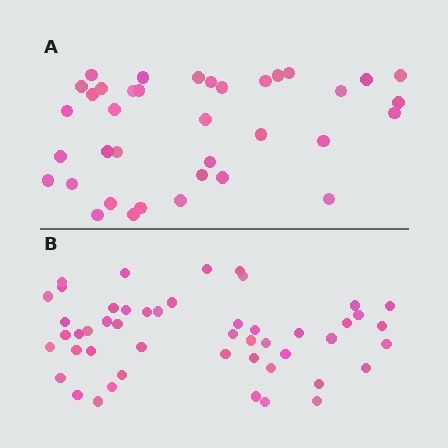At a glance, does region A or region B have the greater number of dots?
Region B (the bottom region) has more dots.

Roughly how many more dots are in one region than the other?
Region B has roughly 12 or so more dots than region A.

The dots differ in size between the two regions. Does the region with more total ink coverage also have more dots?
No. Region A has more total ink coverage because its dots are larger, but region B actually contains more individual dots. Total area can be misleading — the number of items is what matters here.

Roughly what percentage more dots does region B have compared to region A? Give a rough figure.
About 30% more.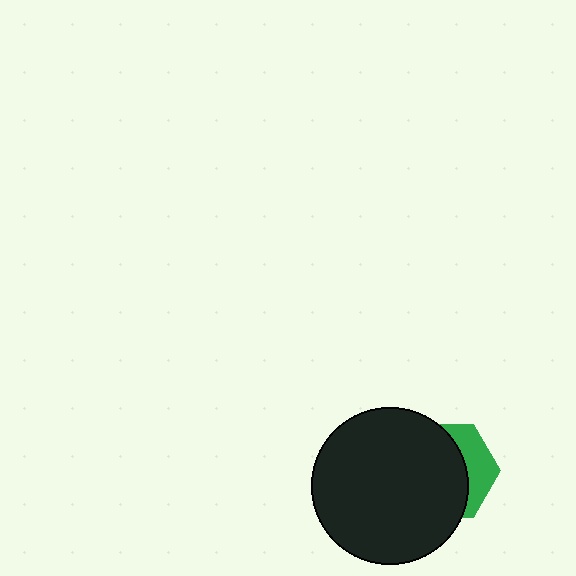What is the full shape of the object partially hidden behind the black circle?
The partially hidden object is a green hexagon.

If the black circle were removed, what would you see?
You would see the complete green hexagon.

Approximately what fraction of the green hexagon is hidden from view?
Roughly 69% of the green hexagon is hidden behind the black circle.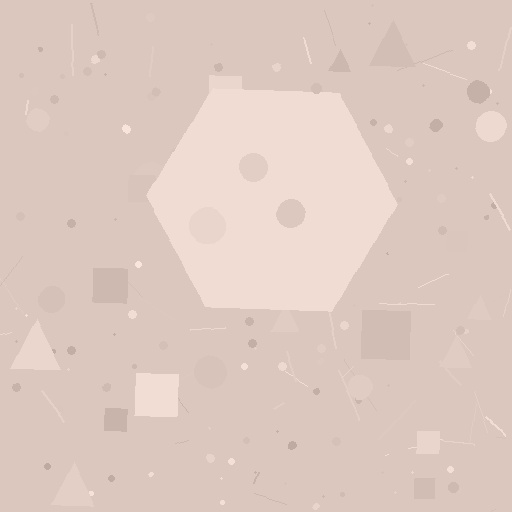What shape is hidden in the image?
A hexagon is hidden in the image.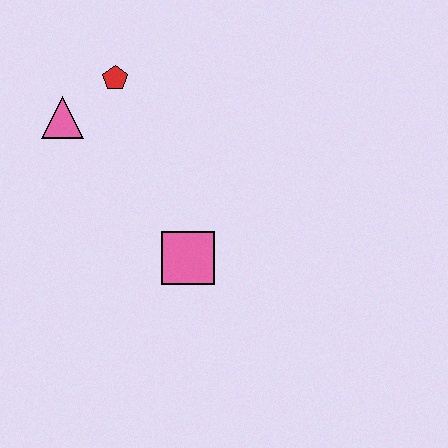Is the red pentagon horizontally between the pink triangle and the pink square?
Yes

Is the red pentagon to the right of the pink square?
No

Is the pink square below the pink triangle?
Yes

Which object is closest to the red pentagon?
The pink triangle is closest to the red pentagon.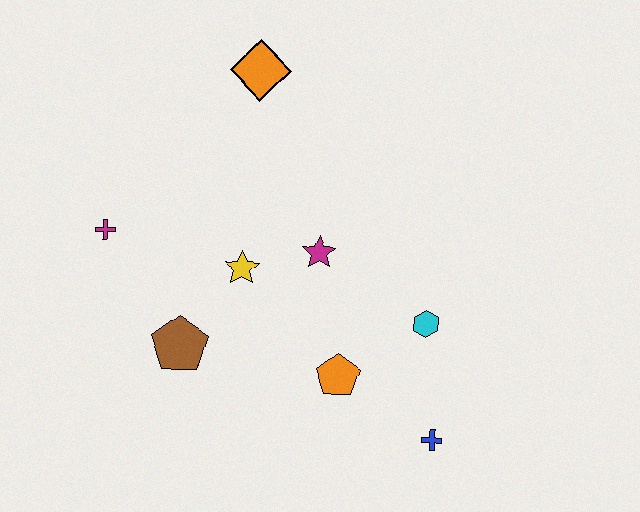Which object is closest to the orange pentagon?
The cyan hexagon is closest to the orange pentagon.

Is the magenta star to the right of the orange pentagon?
No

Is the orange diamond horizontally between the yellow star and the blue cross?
Yes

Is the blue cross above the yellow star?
No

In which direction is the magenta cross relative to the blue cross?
The magenta cross is to the left of the blue cross.